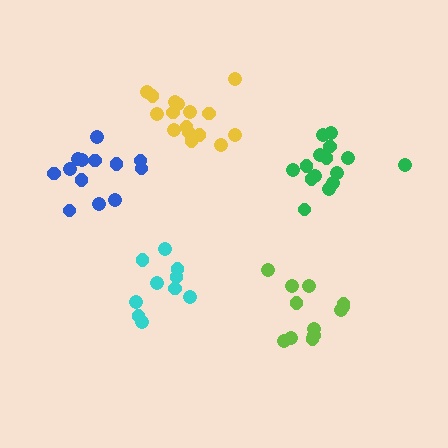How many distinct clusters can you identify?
There are 5 distinct clusters.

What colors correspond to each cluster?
The clusters are colored: yellow, green, cyan, lime, blue.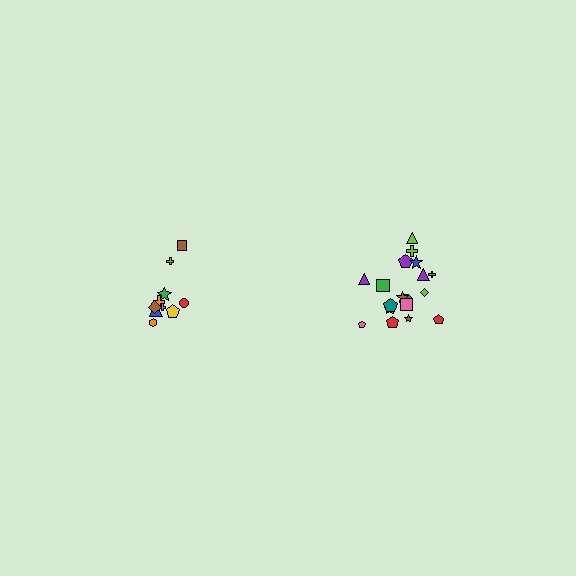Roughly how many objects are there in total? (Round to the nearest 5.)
Roughly 30 objects in total.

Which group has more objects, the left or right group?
The right group.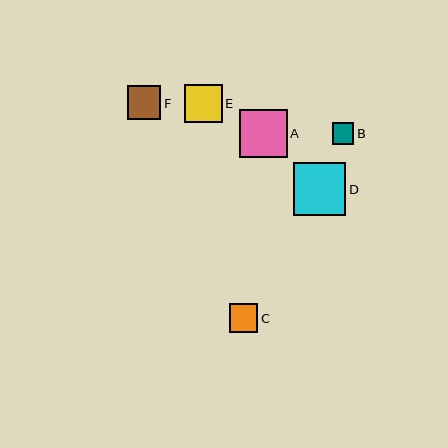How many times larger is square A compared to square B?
Square A is approximately 2.2 times the size of square B.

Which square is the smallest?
Square B is the smallest with a size of approximately 22 pixels.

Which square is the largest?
Square D is the largest with a size of approximately 53 pixels.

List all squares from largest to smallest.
From largest to smallest: D, A, E, F, C, B.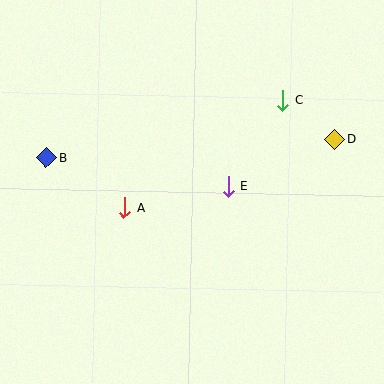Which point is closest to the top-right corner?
Point C is closest to the top-right corner.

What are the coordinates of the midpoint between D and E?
The midpoint between D and E is at (282, 163).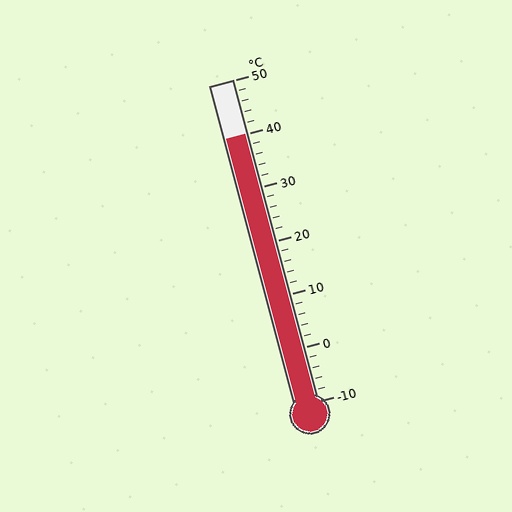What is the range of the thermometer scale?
The thermometer scale ranges from -10°C to 50°C.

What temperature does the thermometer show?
The thermometer shows approximately 40°C.